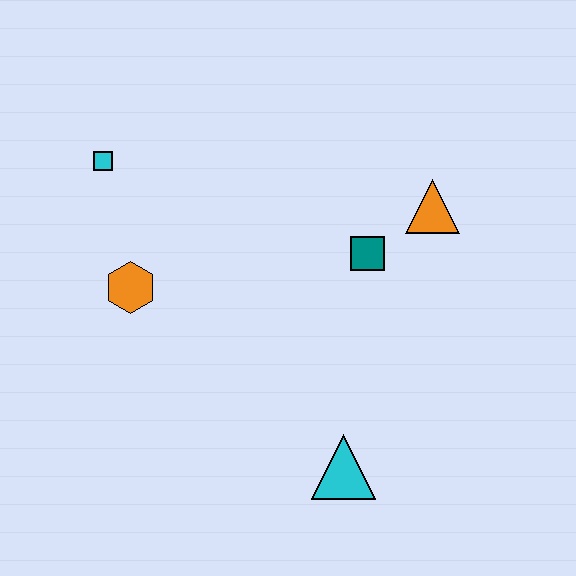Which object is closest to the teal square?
The orange triangle is closest to the teal square.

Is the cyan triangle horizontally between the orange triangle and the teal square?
No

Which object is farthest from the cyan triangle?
The cyan square is farthest from the cyan triangle.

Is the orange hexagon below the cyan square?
Yes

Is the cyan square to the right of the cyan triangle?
No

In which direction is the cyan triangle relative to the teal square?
The cyan triangle is below the teal square.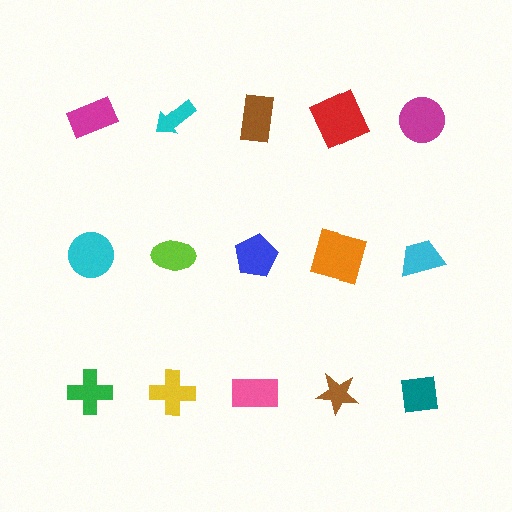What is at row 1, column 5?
A magenta circle.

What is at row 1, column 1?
A magenta rectangle.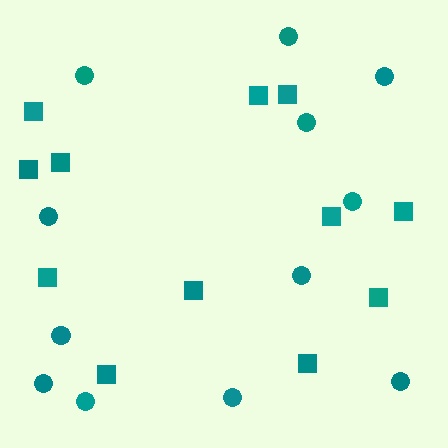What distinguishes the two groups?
There are 2 groups: one group of squares (12) and one group of circles (12).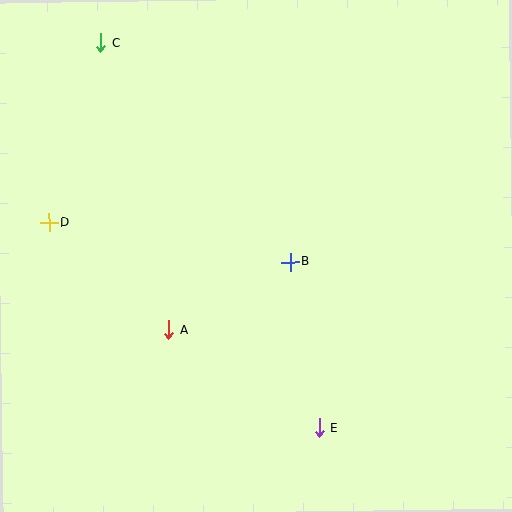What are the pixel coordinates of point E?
Point E is at (320, 428).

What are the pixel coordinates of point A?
Point A is at (169, 330).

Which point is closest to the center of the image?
Point B at (290, 262) is closest to the center.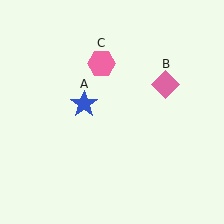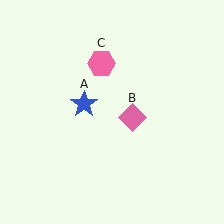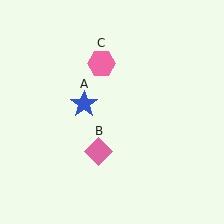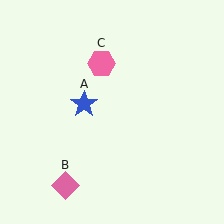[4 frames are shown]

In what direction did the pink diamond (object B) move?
The pink diamond (object B) moved down and to the left.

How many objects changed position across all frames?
1 object changed position: pink diamond (object B).